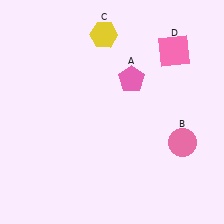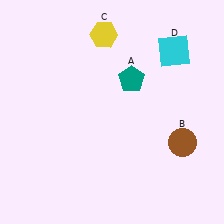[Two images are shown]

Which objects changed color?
A changed from pink to teal. B changed from pink to brown. D changed from pink to cyan.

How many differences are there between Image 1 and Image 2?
There are 3 differences between the two images.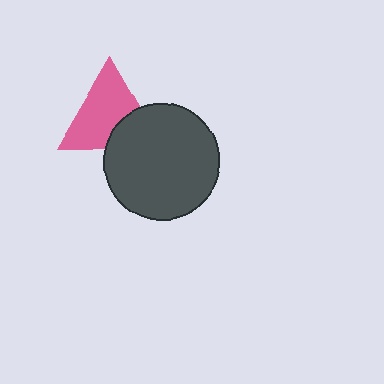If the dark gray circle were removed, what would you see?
You would see the complete pink triangle.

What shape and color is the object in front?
The object in front is a dark gray circle.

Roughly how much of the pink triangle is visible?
Most of it is visible (roughly 70%).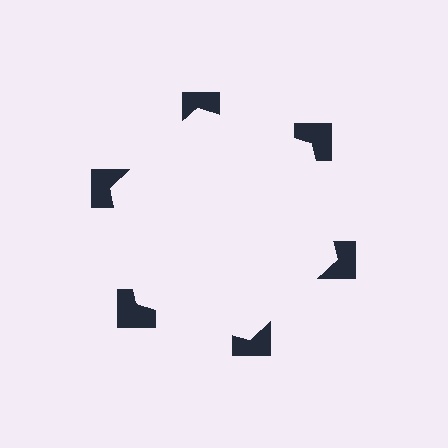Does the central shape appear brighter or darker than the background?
It typically appears slightly brighter than the background, even though no actual brightness change is drawn.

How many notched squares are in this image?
There are 6 — one at each vertex of the illusory hexagon.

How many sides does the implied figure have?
6 sides.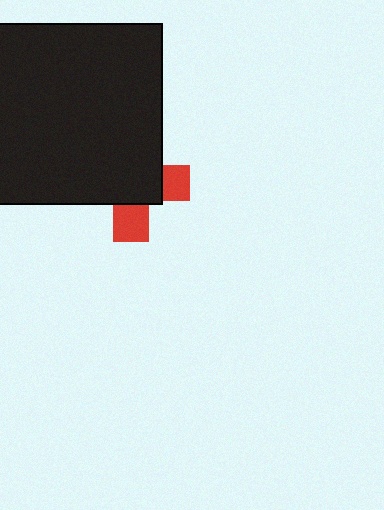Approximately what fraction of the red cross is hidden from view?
Roughly 69% of the red cross is hidden behind the black square.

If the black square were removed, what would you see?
You would see the complete red cross.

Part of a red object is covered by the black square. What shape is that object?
It is a cross.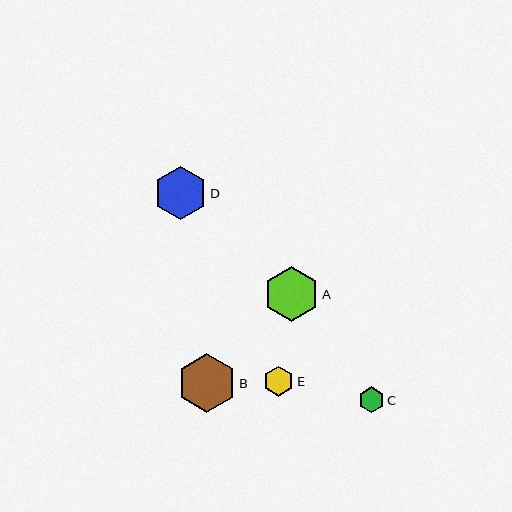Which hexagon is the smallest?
Hexagon C is the smallest with a size of approximately 26 pixels.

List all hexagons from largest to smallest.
From largest to smallest: B, A, D, E, C.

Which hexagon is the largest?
Hexagon B is the largest with a size of approximately 59 pixels.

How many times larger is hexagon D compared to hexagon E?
Hexagon D is approximately 1.8 times the size of hexagon E.